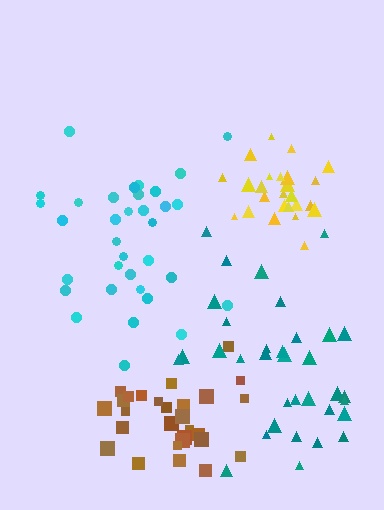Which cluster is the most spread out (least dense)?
Teal.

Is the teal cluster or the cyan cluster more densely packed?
Cyan.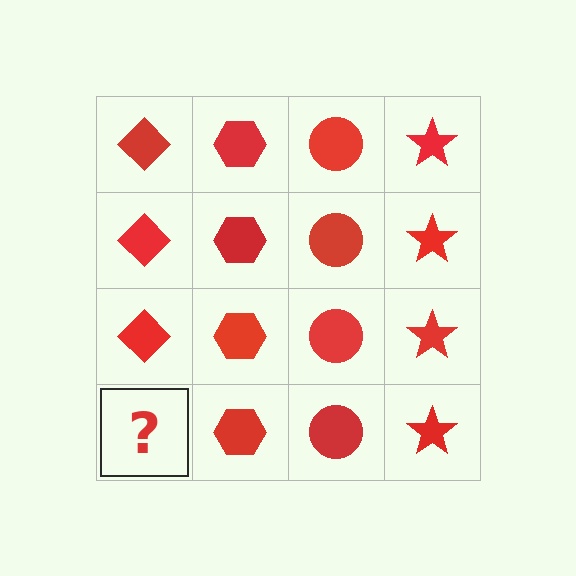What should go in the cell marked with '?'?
The missing cell should contain a red diamond.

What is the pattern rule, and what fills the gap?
The rule is that each column has a consistent shape. The gap should be filled with a red diamond.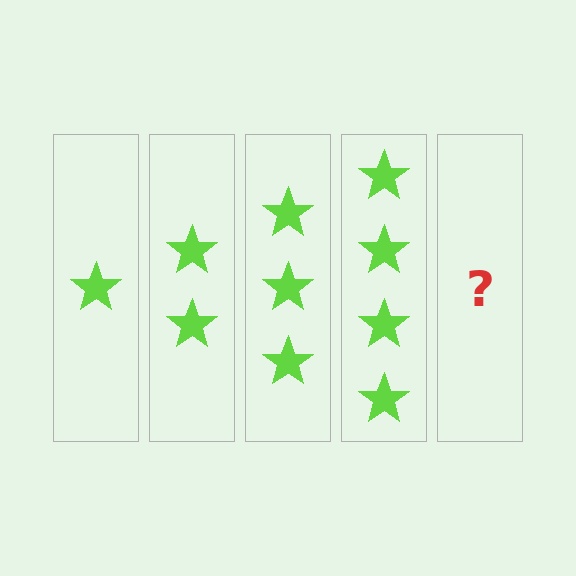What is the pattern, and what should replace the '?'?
The pattern is that each step adds one more star. The '?' should be 5 stars.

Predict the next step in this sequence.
The next step is 5 stars.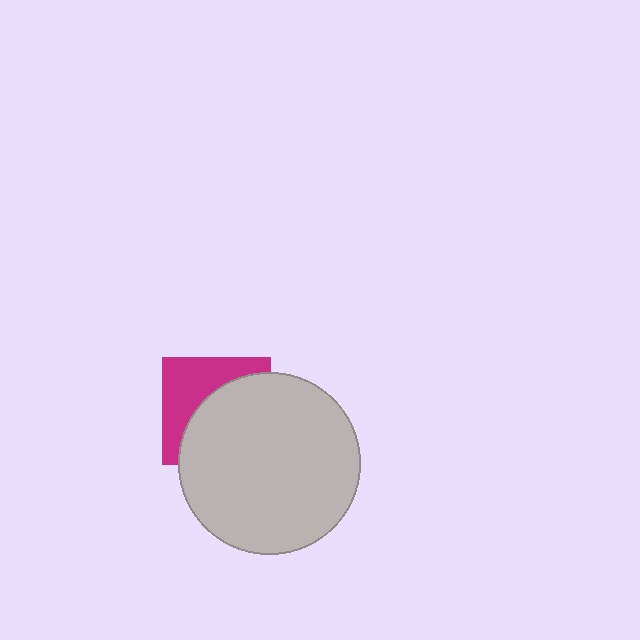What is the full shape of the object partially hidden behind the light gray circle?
The partially hidden object is a magenta square.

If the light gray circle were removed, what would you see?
You would see the complete magenta square.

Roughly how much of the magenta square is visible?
A small part of it is visible (roughly 42%).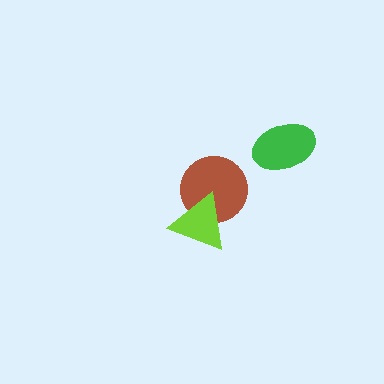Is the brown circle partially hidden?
Yes, it is partially covered by another shape.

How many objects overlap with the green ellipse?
0 objects overlap with the green ellipse.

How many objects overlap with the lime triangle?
1 object overlaps with the lime triangle.